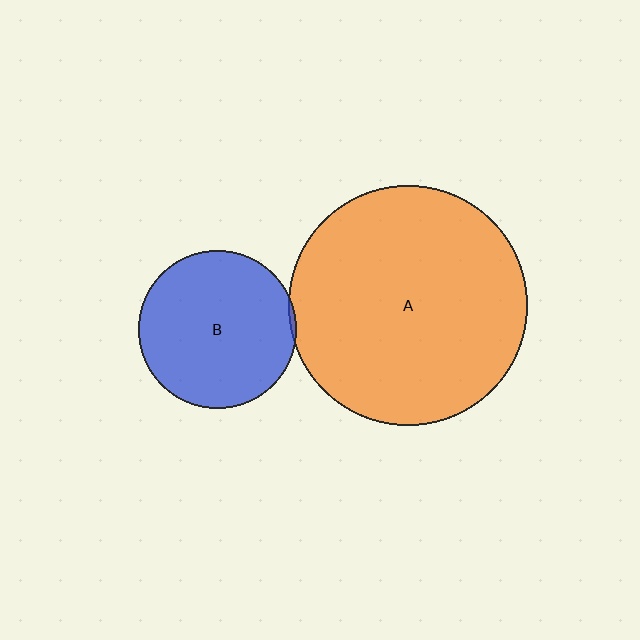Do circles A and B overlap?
Yes.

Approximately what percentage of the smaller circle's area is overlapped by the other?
Approximately 5%.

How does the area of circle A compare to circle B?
Approximately 2.3 times.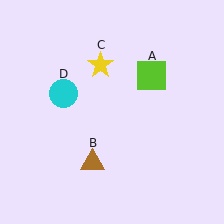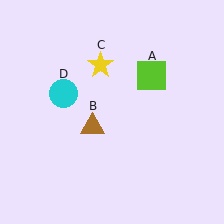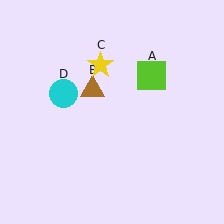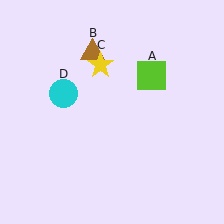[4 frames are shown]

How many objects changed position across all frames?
1 object changed position: brown triangle (object B).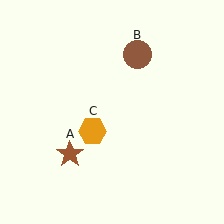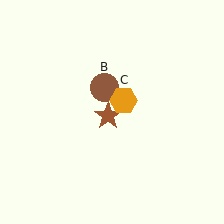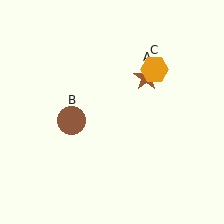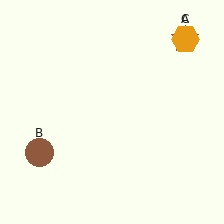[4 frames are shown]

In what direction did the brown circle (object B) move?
The brown circle (object B) moved down and to the left.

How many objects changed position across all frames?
3 objects changed position: brown star (object A), brown circle (object B), orange hexagon (object C).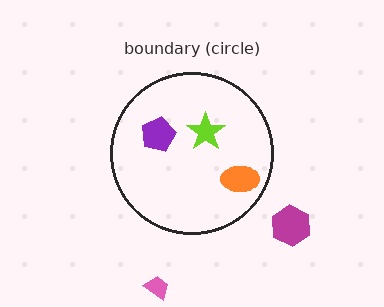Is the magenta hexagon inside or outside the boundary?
Outside.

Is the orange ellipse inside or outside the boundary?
Inside.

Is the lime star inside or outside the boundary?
Inside.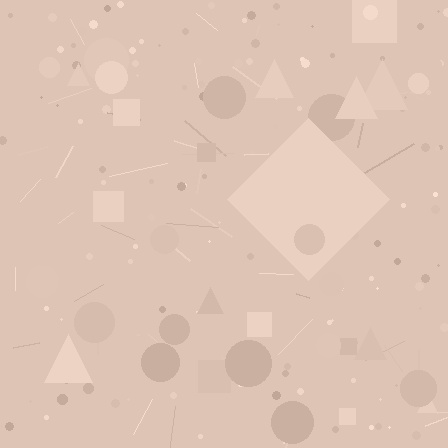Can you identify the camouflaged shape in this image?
The camouflaged shape is a diamond.